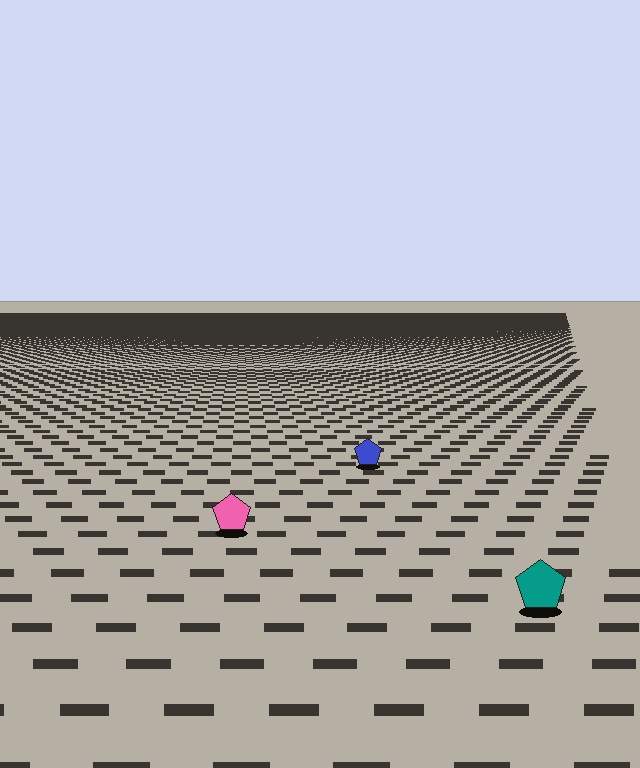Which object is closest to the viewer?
The teal pentagon is closest. The texture marks near it are larger and more spread out.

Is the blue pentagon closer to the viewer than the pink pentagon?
No. The pink pentagon is closer — you can tell from the texture gradient: the ground texture is coarser near it.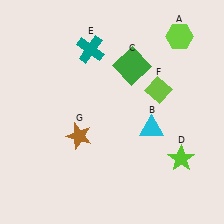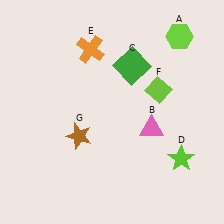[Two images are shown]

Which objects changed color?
B changed from cyan to pink. E changed from teal to orange.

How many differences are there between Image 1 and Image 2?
There are 2 differences between the two images.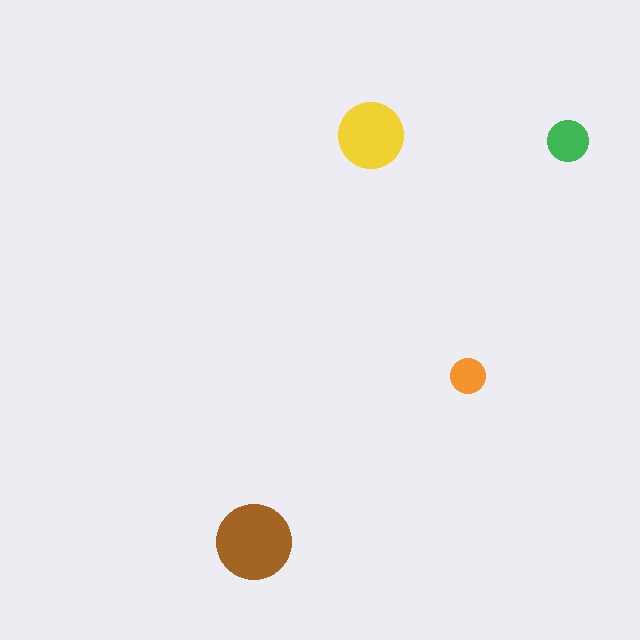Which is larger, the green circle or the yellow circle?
The yellow one.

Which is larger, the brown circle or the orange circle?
The brown one.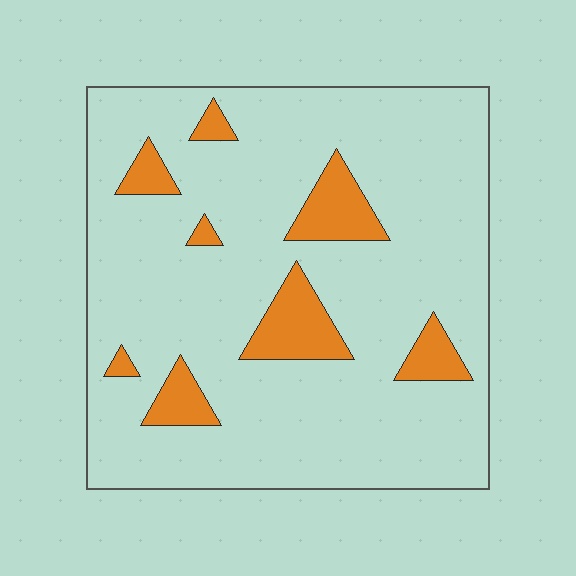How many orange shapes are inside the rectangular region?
8.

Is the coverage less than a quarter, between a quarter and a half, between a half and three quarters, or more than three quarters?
Less than a quarter.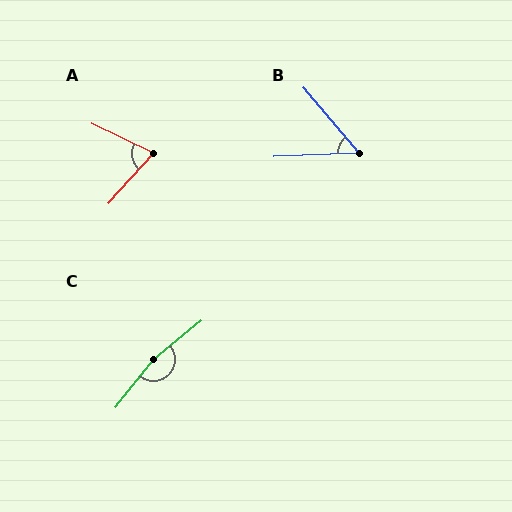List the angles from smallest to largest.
B (52°), A (74°), C (168°).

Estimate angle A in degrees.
Approximately 74 degrees.